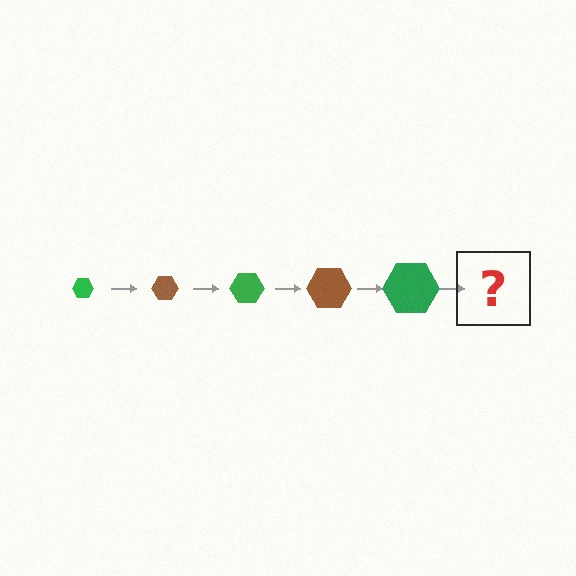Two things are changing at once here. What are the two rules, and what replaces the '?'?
The two rules are that the hexagon grows larger each step and the color cycles through green and brown. The '?' should be a brown hexagon, larger than the previous one.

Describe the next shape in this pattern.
It should be a brown hexagon, larger than the previous one.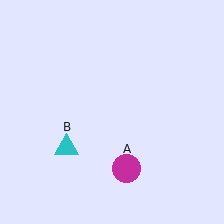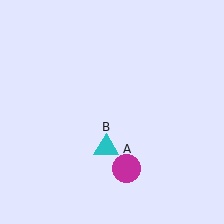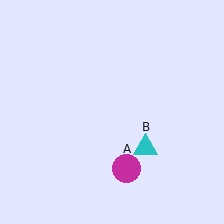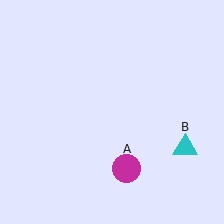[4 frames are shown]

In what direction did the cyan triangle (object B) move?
The cyan triangle (object B) moved right.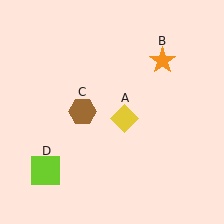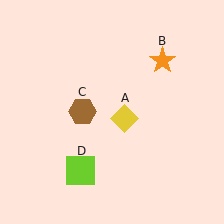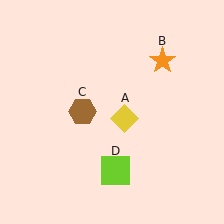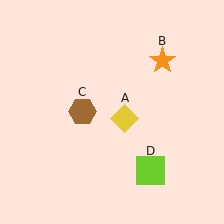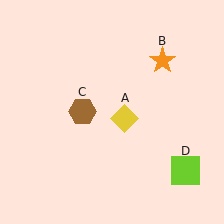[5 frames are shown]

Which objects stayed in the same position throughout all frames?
Yellow diamond (object A) and orange star (object B) and brown hexagon (object C) remained stationary.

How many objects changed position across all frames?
1 object changed position: lime square (object D).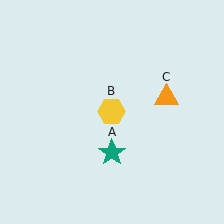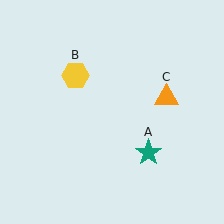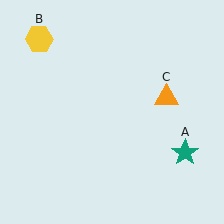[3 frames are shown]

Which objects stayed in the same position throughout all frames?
Orange triangle (object C) remained stationary.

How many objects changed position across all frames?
2 objects changed position: teal star (object A), yellow hexagon (object B).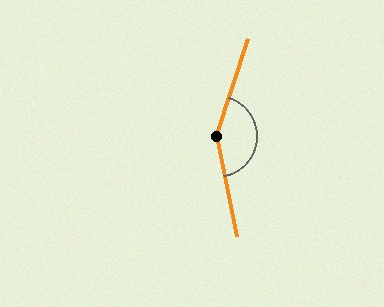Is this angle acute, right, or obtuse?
It is obtuse.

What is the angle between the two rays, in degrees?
Approximately 150 degrees.